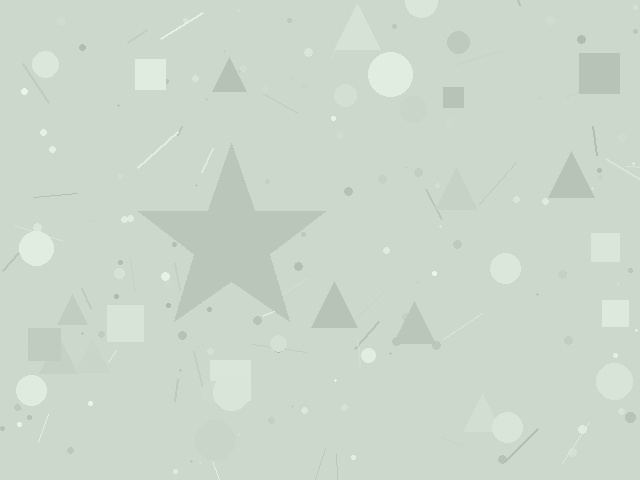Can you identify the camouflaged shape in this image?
The camouflaged shape is a star.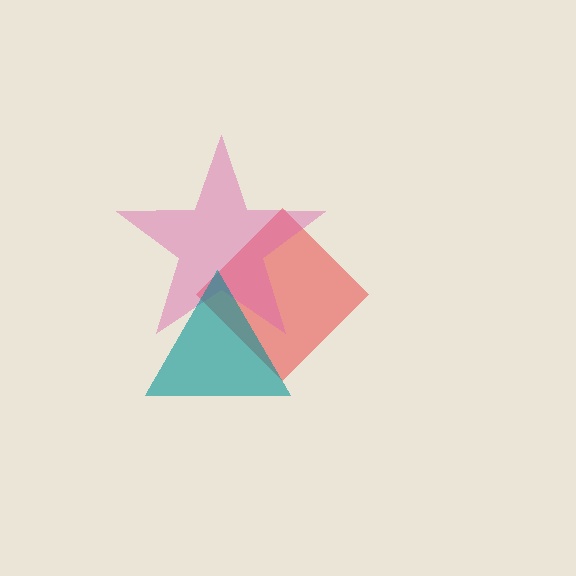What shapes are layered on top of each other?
The layered shapes are: a red diamond, a pink star, a teal triangle.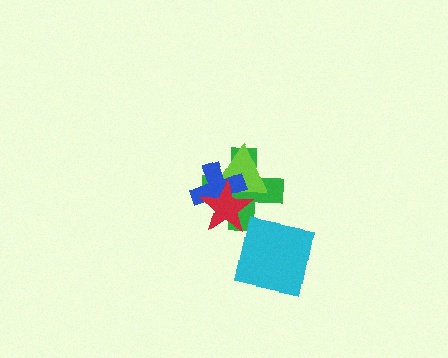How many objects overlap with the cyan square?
1 object overlaps with the cyan square.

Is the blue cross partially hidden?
Yes, it is partially covered by another shape.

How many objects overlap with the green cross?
4 objects overlap with the green cross.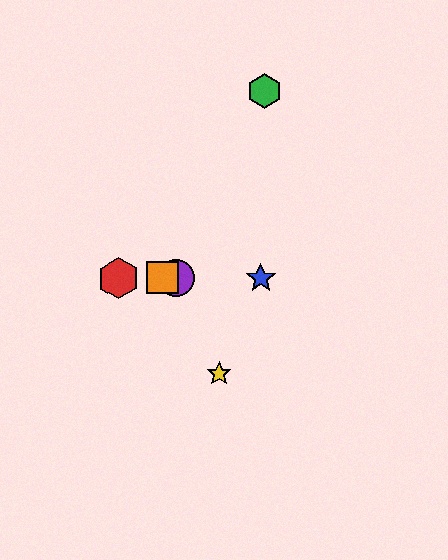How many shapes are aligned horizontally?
4 shapes (the red hexagon, the blue star, the purple circle, the orange square) are aligned horizontally.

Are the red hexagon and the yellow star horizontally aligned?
No, the red hexagon is at y≈278 and the yellow star is at y≈374.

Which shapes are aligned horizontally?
The red hexagon, the blue star, the purple circle, the orange square are aligned horizontally.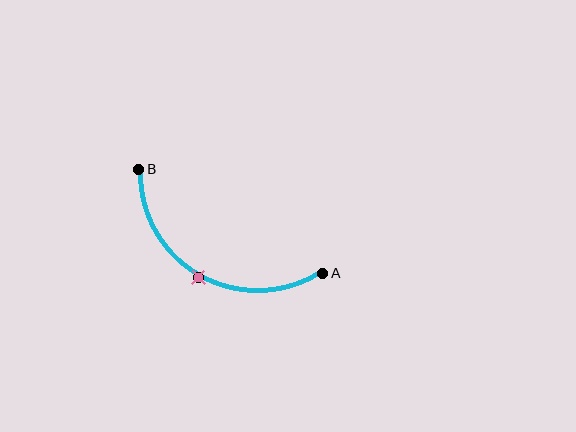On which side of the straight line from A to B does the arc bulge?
The arc bulges below the straight line connecting A and B.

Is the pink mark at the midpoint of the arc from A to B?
Yes. The pink mark lies on the arc at equal arc-length from both A and B — it is the arc midpoint.